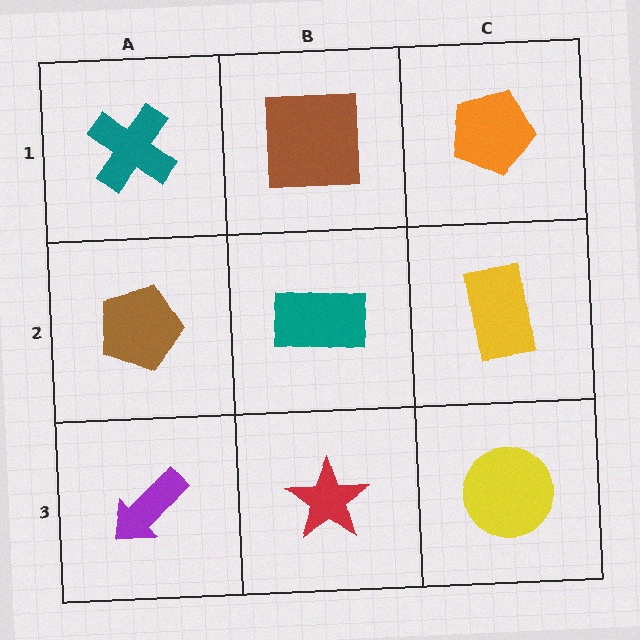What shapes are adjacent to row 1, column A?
A brown pentagon (row 2, column A), a brown square (row 1, column B).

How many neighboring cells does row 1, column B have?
3.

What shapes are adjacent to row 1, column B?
A teal rectangle (row 2, column B), a teal cross (row 1, column A), an orange pentagon (row 1, column C).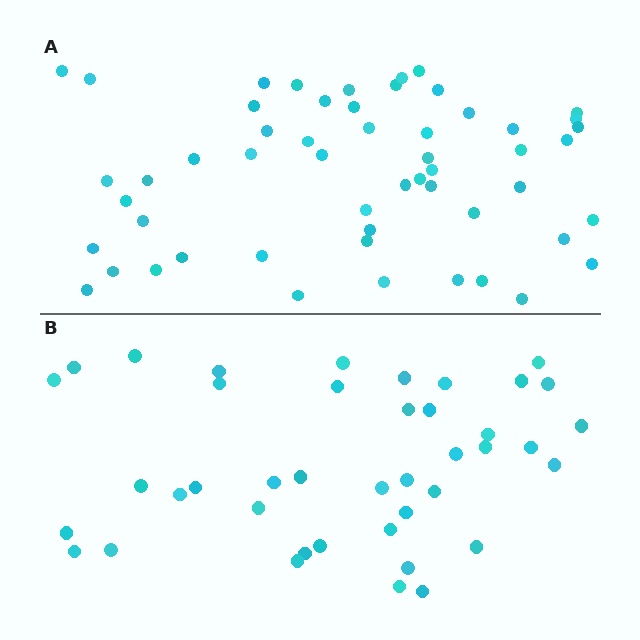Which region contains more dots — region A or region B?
Region A (the top region) has more dots.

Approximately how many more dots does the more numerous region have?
Region A has approximately 15 more dots than region B.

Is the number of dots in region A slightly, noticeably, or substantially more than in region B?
Region A has noticeably more, but not dramatically so. The ratio is roughly 1.3 to 1.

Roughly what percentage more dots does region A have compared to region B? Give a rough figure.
About 30% more.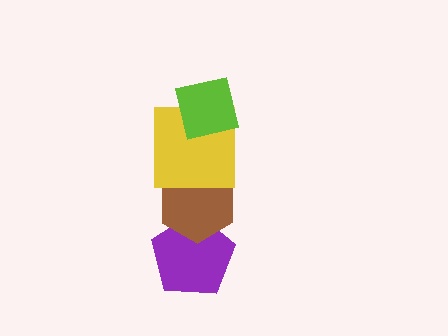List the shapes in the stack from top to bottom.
From top to bottom: the lime square, the yellow square, the brown hexagon, the purple pentagon.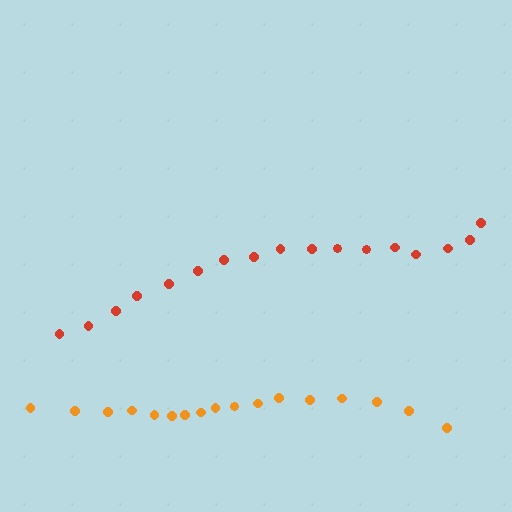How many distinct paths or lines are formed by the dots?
There are 2 distinct paths.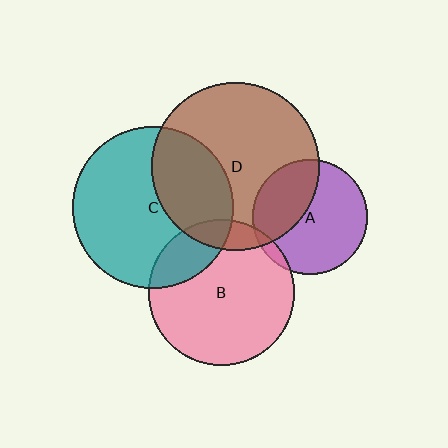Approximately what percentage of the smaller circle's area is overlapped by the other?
Approximately 35%.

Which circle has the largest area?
Circle D (brown).